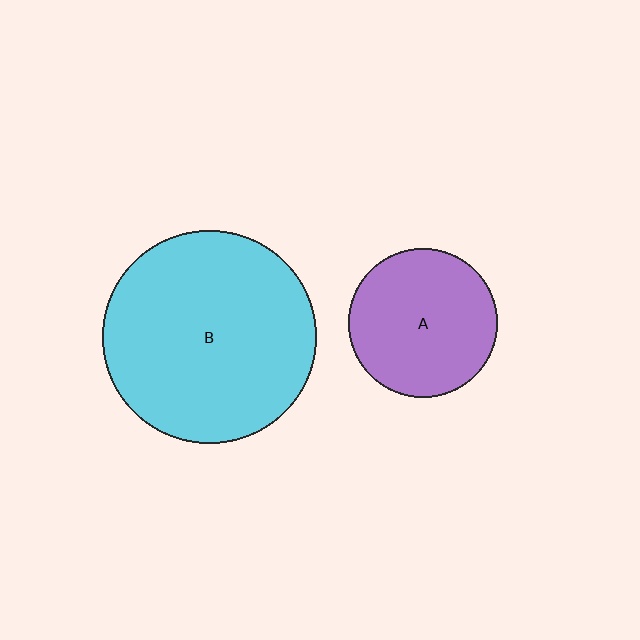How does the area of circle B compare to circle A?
Approximately 2.1 times.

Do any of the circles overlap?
No, none of the circles overlap.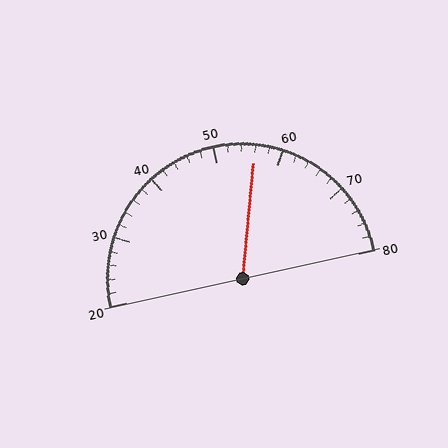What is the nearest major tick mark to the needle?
The nearest major tick mark is 60.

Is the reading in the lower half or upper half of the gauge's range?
The reading is in the upper half of the range (20 to 80).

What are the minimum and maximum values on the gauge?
The gauge ranges from 20 to 80.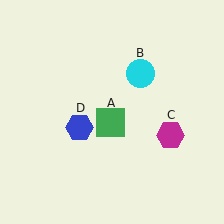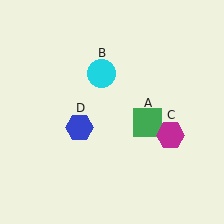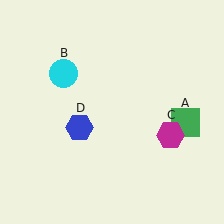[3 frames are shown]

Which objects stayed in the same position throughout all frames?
Magenta hexagon (object C) and blue hexagon (object D) remained stationary.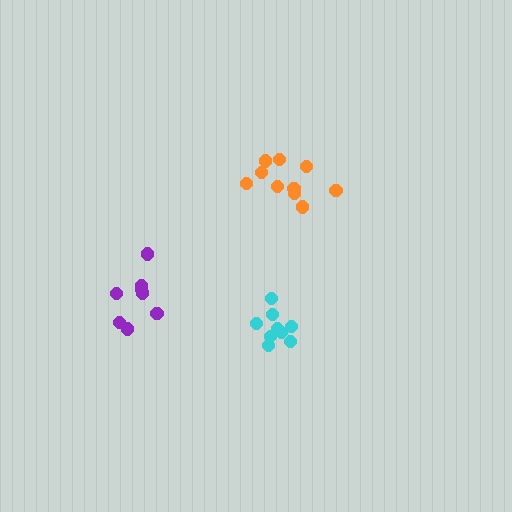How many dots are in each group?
Group 1: 9 dots, Group 2: 10 dots, Group 3: 8 dots (27 total).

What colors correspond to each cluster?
The clusters are colored: cyan, orange, purple.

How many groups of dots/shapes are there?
There are 3 groups.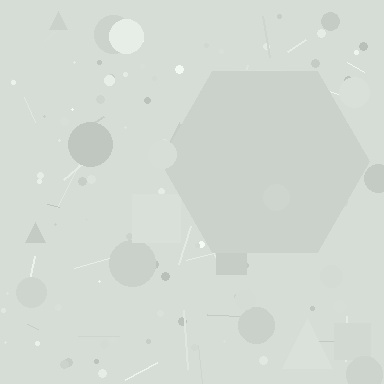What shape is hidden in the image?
A hexagon is hidden in the image.